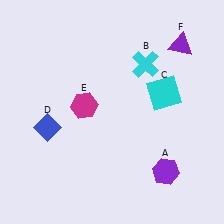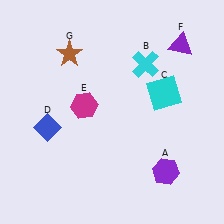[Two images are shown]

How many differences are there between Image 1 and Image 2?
There is 1 difference between the two images.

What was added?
A brown star (G) was added in Image 2.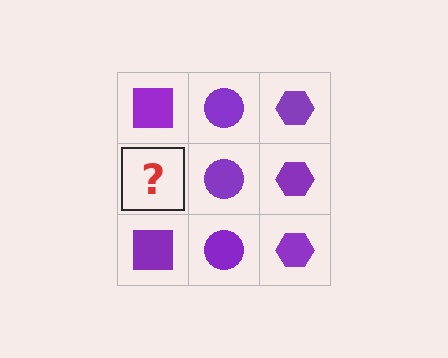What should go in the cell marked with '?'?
The missing cell should contain a purple square.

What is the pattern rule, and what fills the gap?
The rule is that each column has a consistent shape. The gap should be filled with a purple square.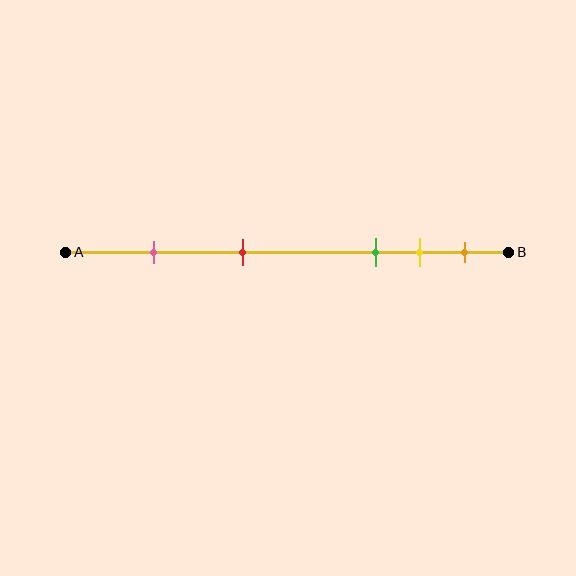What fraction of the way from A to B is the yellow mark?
The yellow mark is approximately 80% (0.8) of the way from A to B.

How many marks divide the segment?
There are 5 marks dividing the segment.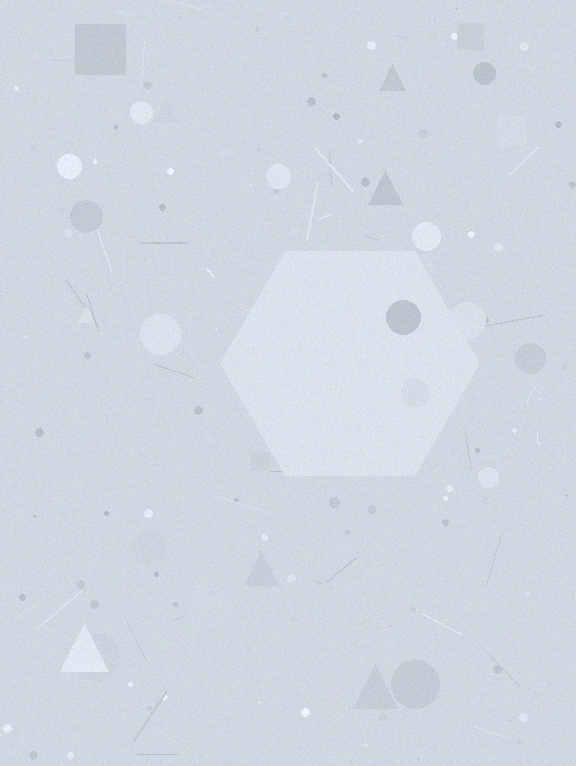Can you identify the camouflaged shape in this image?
The camouflaged shape is a hexagon.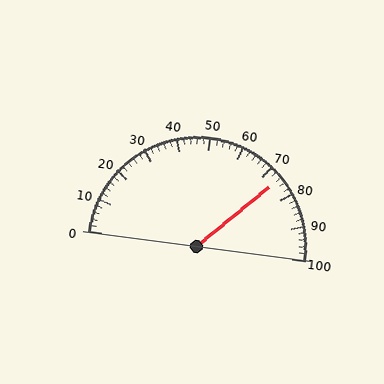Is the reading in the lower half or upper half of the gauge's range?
The reading is in the upper half of the range (0 to 100).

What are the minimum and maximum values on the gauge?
The gauge ranges from 0 to 100.